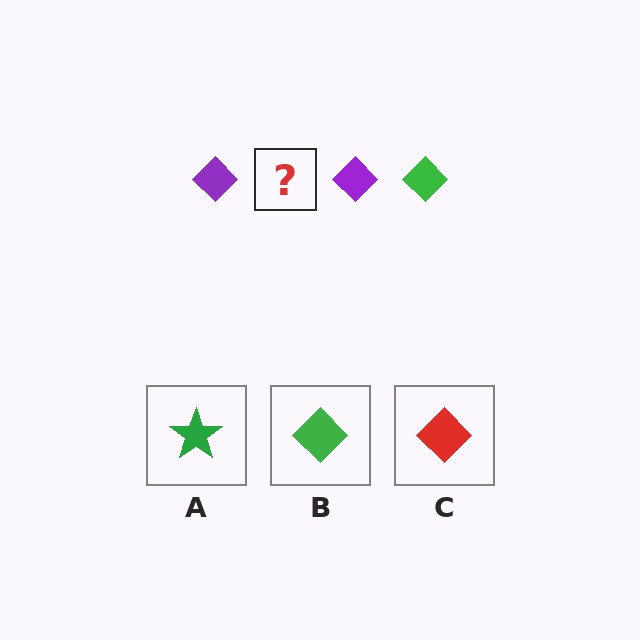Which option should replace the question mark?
Option B.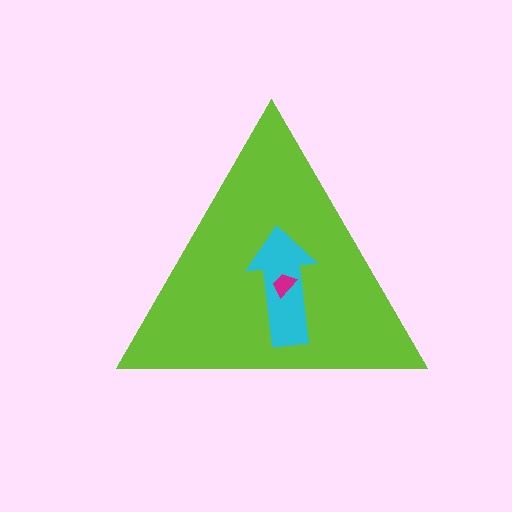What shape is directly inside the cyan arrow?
The magenta trapezoid.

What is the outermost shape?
The lime triangle.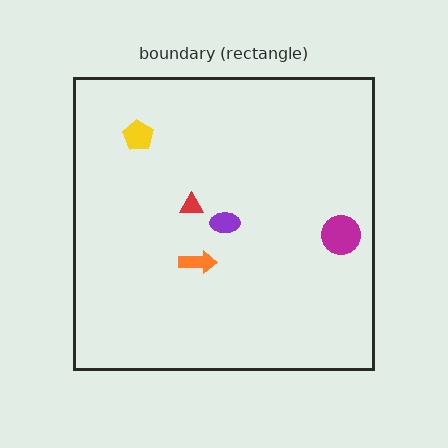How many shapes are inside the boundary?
5 inside, 0 outside.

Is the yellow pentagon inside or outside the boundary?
Inside.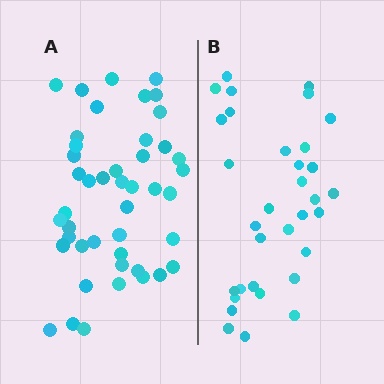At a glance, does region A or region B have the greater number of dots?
Region A (the left region) has more dots.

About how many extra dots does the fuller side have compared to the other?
Region A has roughly 12 or so more dots than region B.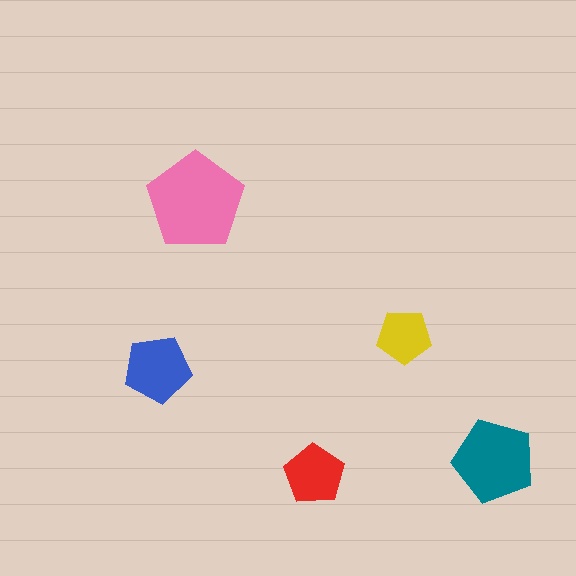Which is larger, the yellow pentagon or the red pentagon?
The red one.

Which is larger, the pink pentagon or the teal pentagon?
The pink one.